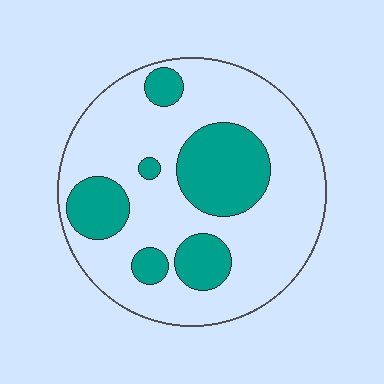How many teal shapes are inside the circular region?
6.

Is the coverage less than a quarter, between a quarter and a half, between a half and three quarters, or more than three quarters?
Between a quarter and a half.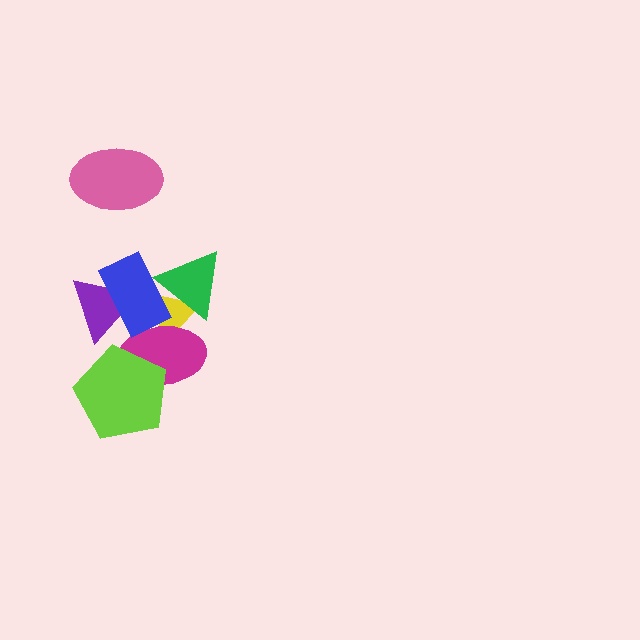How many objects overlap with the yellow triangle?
3 objects overlap with the yellow triangle.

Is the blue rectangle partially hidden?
No, no other shape covers it.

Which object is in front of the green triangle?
The blue rectangle is in front of the green triangle.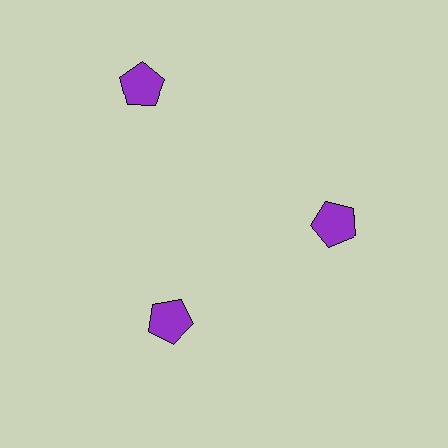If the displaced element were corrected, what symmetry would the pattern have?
It would have 3-fold rotational symmetry — the pattern would map onto itself every 120 degrees.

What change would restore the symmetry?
The symmetry would be restored by moving it inward, back onto the ring so that all 3 pentagons sit at equal angles and equal distance from the center.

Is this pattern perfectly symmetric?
No. The 3 purple pentagons are arranged in a ring, but one element near the 11 o'clock position is pushed outward from the center, breaking the 3-fold rotational symmetry.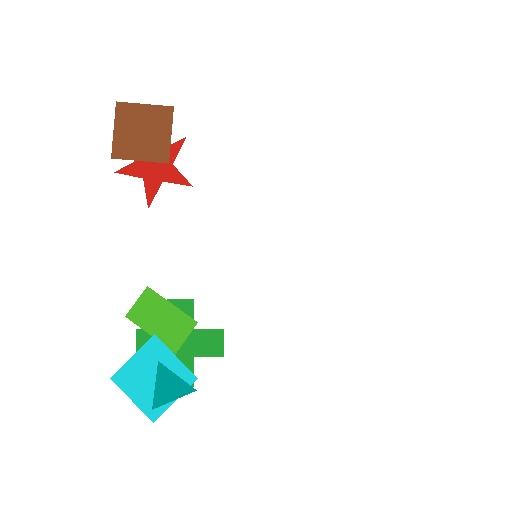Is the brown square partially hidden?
No, no other shape covers it.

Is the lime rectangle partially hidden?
Yes, it is partially covered by another shape.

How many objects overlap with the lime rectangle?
2 objects overlap with the lime rectangle.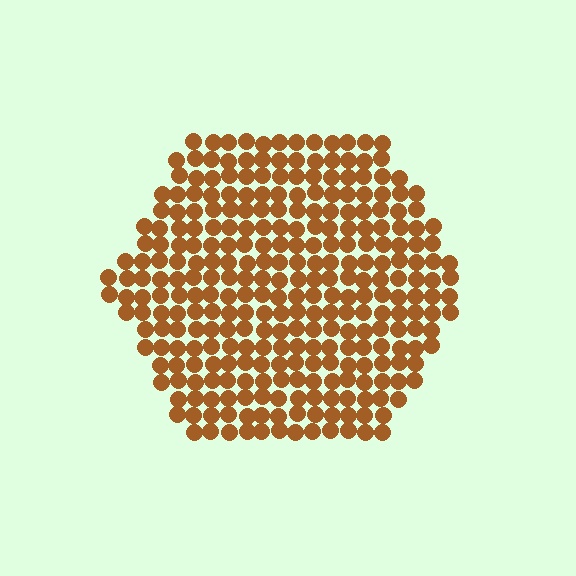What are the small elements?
The small elements are circles.